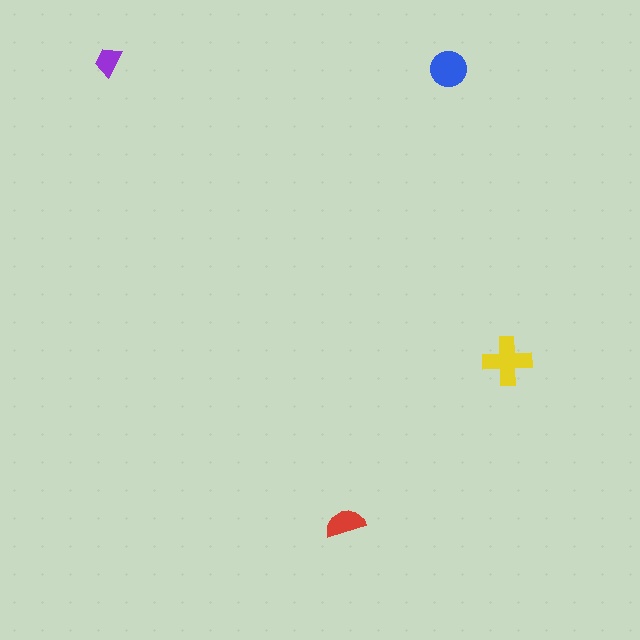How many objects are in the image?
There are 4 objects in the image.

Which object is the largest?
The yellow cross.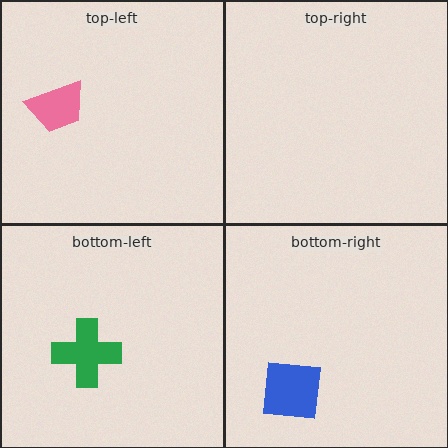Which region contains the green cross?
The bottom-left region.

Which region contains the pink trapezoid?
The top-left region.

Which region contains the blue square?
The bottom-right region.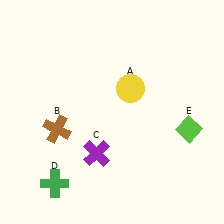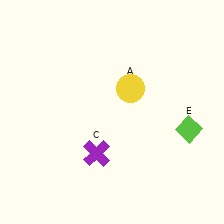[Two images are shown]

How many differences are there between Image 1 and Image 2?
There are 2 differences between the two images.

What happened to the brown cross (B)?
The brown cross (B) was removed in Image 2. It was in the bottom-left area of Image 1.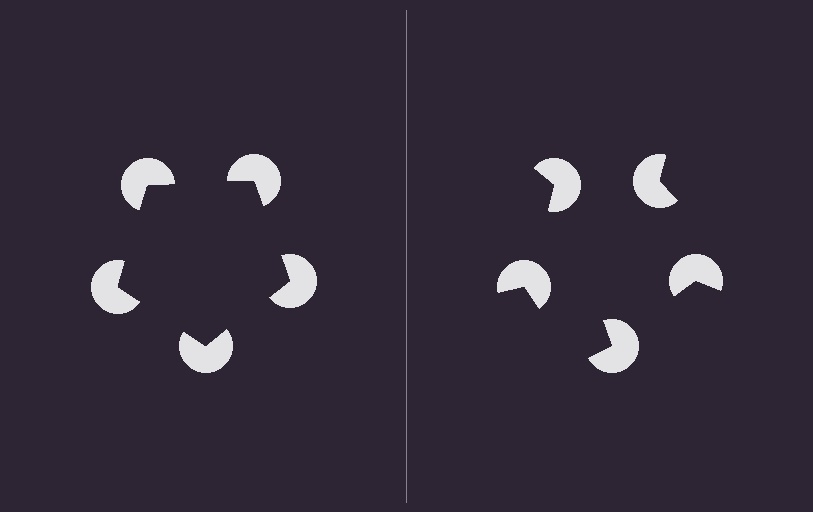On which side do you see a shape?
An illusory pentagon appears on the left side. On the right side the wedge cuts are rotated, so no coherent shape forms.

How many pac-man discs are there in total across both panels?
10 — 5 on each side.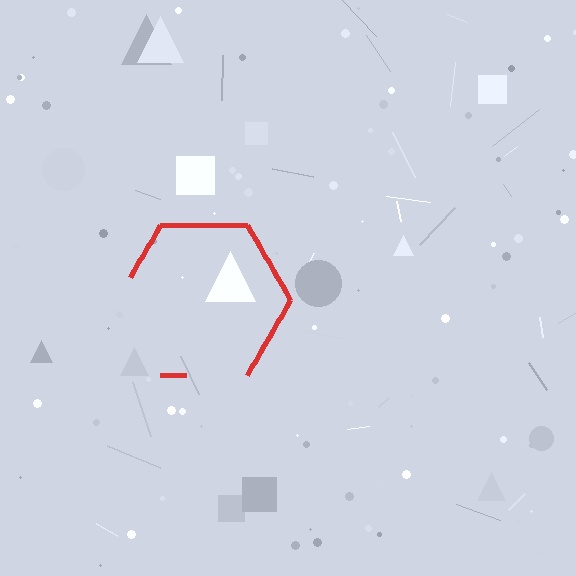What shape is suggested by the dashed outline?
The dashed outline suggests a hexagon.